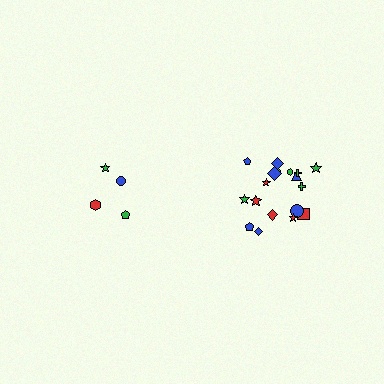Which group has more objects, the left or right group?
The right group.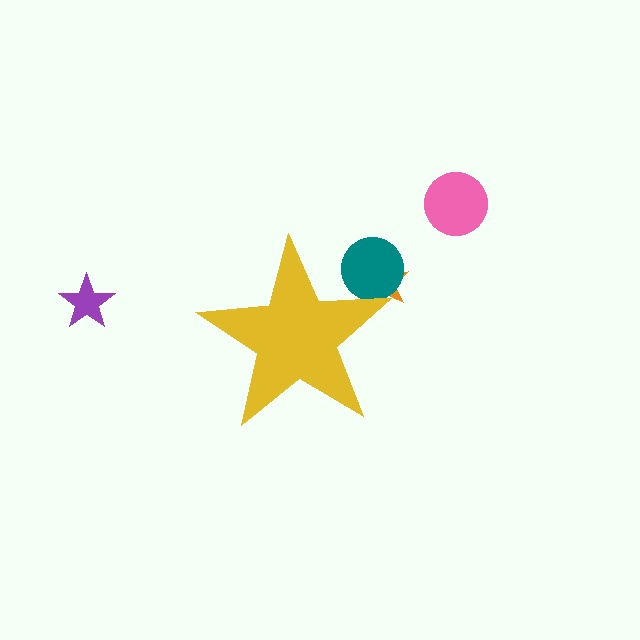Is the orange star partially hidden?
Yes, the orange star is partially hidden behind the yellow star.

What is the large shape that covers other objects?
A yellow star.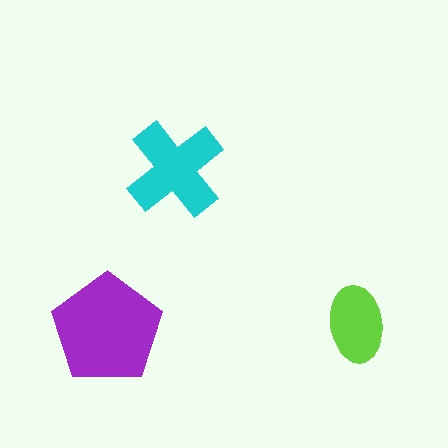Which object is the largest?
The purple pentagon.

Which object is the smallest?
The lime ellipse.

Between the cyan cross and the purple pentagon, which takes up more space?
The purple pentagon.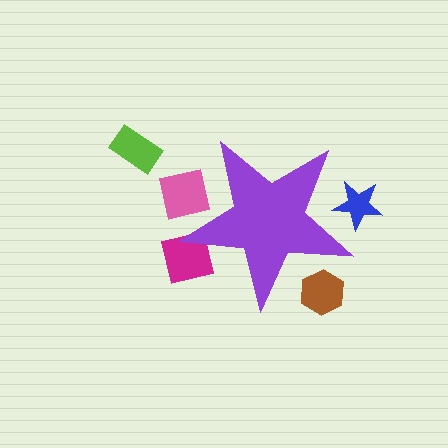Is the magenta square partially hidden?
Yes, the magenta square is partially hidden behind the purple star.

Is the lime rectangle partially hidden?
No, the lime rectangle is fully visible.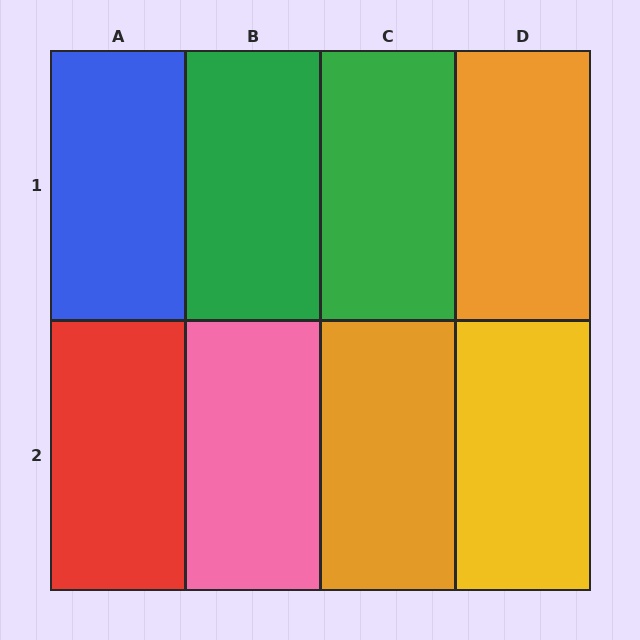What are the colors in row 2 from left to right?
Red, pink, orange, yellow.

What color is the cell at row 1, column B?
Green.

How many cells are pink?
1 cell is pink.